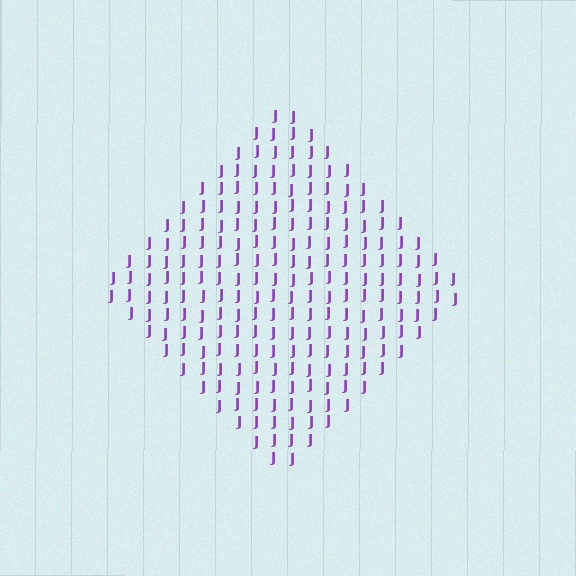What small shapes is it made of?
It is made of small letter J's.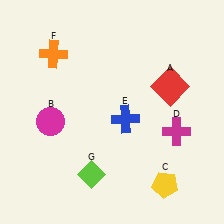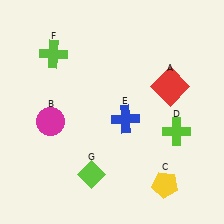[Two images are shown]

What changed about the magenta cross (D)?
In Image 1, D is magenta. In Image 2, it changed to lime.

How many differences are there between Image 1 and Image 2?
There are 2 differences between the two images.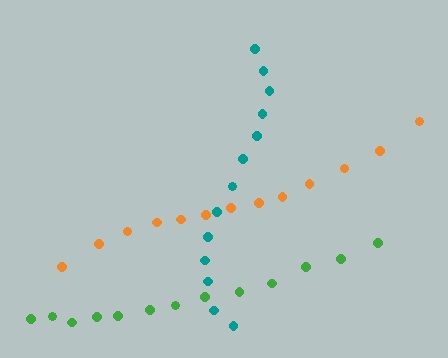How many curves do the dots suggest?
There are 3 distinct paths.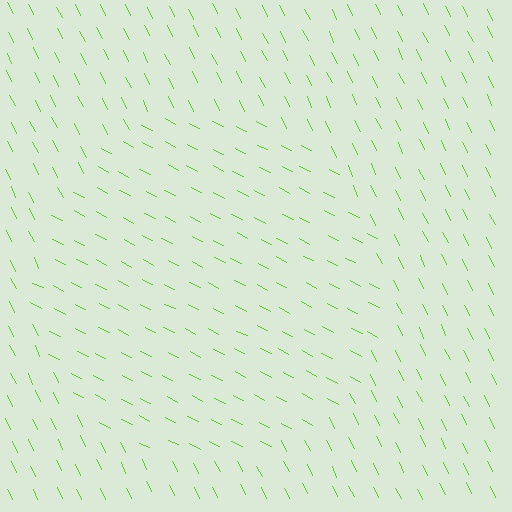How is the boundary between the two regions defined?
The boundary is defined purely by a change in line orientation (approximately 37 degrees difference). All lines are the same color and thickness.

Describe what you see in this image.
The image is filled with small lime line segments. A circle region in the image has lines oriented differently from the surrounding lines, creating a visible texture boundary.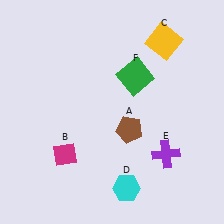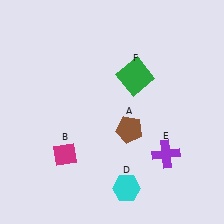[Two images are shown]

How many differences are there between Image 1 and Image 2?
There is 1 difference between the two images.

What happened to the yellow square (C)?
The yellow square (C) was removed in Image 2. It was in the top-right area of Image 1.